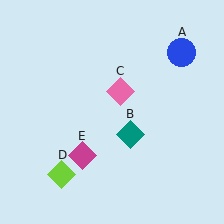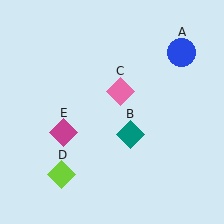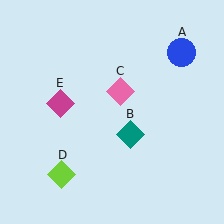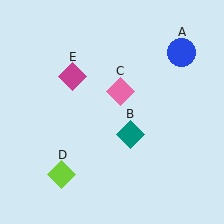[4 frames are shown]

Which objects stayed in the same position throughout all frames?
Blue circle (object A) and teal diamond (object B) and pink diamond (object C) and lime diamond (object D) remained stationary.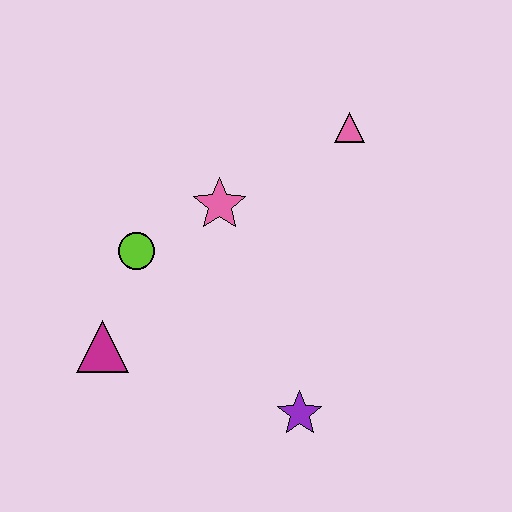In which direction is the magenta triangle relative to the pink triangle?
The magenta triangle is to the left of the pink triangle.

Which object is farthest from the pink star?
The purple star is farthest from the pink star.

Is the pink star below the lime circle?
No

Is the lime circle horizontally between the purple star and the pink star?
No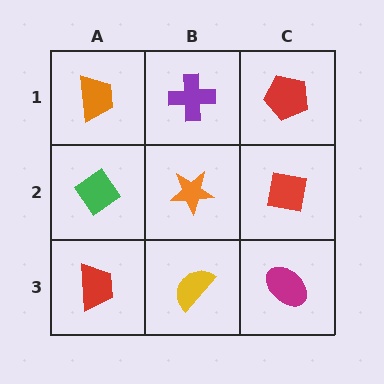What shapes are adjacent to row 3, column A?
A green diamond (row 2, column A), a yellow semicircle (row 3, column B).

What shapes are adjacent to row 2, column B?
A purple cross (row 1, column B), a yellow semicircle (row 3, column B), a green diamond (row 2, column A), a red square (row 2, column C).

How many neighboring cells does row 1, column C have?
2.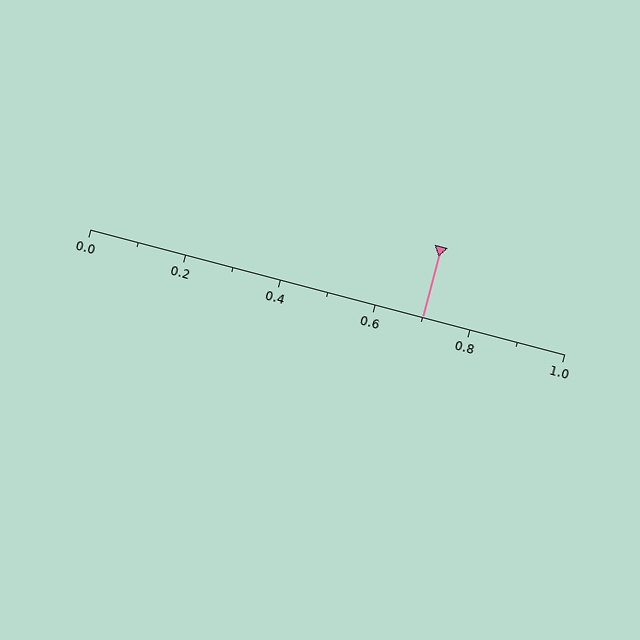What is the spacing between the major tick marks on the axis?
The major ticks are spaced 0.2 apart.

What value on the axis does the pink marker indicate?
The marker indicates approximately 0.7.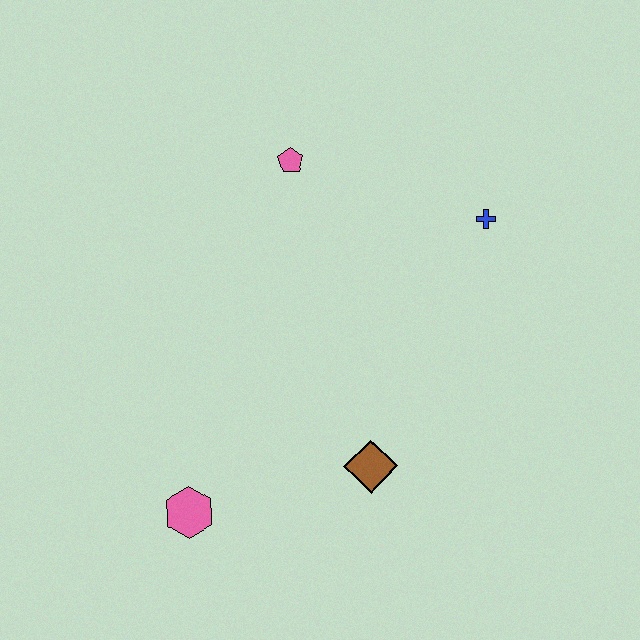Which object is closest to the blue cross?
The pink pentagon is closest to the blue cross.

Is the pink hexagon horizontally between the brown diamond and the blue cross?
No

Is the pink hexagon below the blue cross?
Yes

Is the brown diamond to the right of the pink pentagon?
Yes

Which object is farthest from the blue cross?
The pink hexagon is farthest from the blue cross.